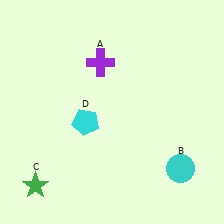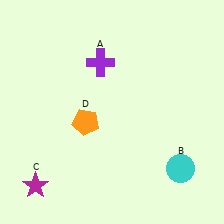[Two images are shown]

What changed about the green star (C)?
In Image 1, C is green. In Image 2, it changed to magenta.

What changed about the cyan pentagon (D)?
In Image 1, D is cyan. In Image 2, it changed to orange.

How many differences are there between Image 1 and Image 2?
There are 2 differences between the two images.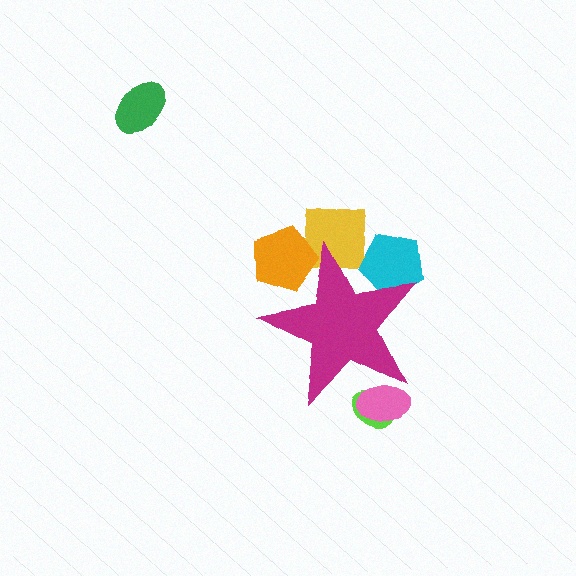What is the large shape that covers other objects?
A magenta star.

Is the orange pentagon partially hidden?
Yes, the orange pentagon is partially hidden behind the magenta star.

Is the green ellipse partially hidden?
No, the green ellipse is fully visible.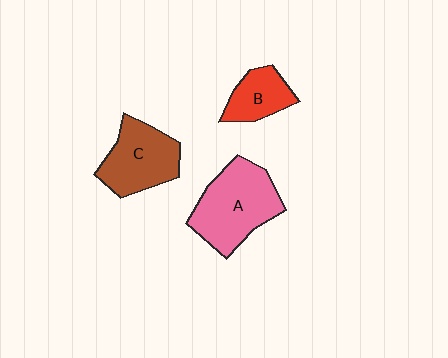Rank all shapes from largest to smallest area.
From largest to smallest: A (pink), C (brown), B (red).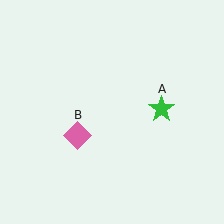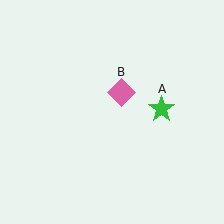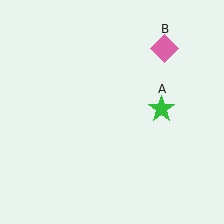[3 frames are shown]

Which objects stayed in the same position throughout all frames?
Green star (object A) remained stationary.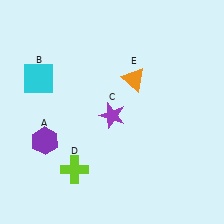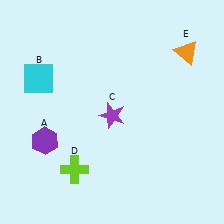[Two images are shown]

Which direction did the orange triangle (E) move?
The orange triangle (E) moved right.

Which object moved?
The orange triangle (E) moved right.